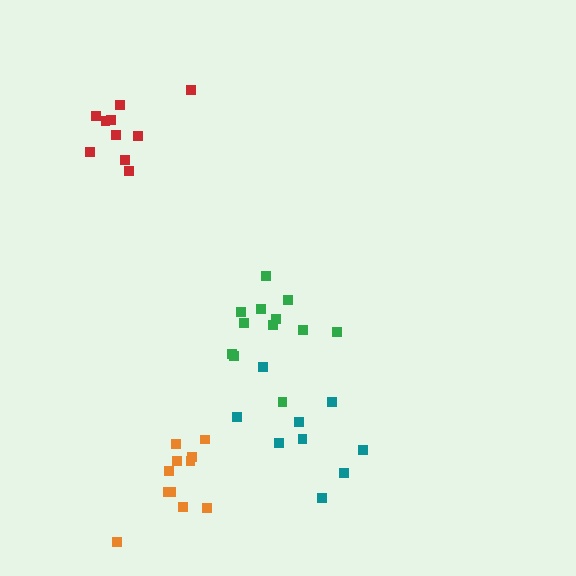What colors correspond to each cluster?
The clusters are colored: teal, green, red, orange.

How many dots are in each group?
Group 1: 9 dots, Group 2: 12 dots, Group 3: 10 dots, Group 4: 11 dots (42 total).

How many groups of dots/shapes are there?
There are 4 groups.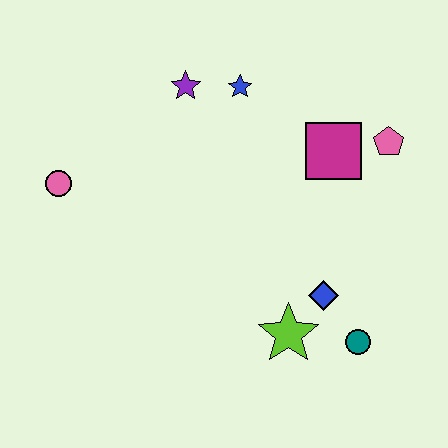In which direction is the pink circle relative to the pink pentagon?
The pink circle is to the left of the pink pentagon.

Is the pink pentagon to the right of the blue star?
Yes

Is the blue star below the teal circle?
No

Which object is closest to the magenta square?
The pink pentagon is closest to the magenta square.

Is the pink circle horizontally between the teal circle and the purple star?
No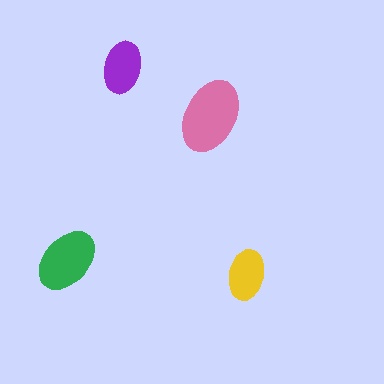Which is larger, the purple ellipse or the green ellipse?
The green one.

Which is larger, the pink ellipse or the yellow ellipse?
The pink one.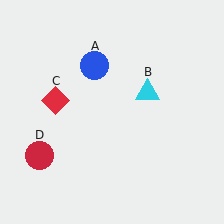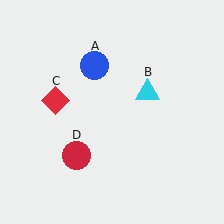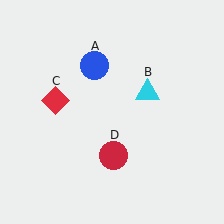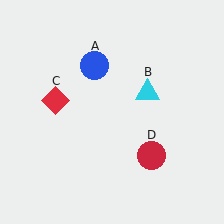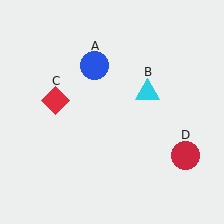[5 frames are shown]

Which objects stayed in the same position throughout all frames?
Blue circle (object A) and cyan triangle (object B) and red diamond (object C) remained stationary.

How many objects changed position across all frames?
1 object changed position: red circle (object D).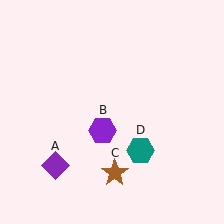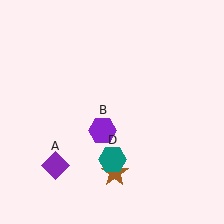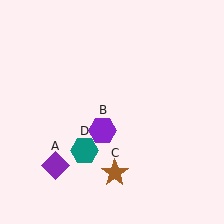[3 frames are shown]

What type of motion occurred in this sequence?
The teal hexagon (object D) rotated clockwise around the center of the scene.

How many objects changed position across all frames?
1 object changed position: teal hexagon (object D).